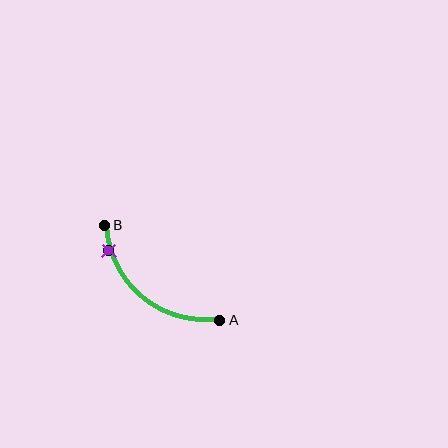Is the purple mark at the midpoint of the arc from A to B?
No. The purple mark lies on the arc but is closer to endpoint B. The arc midpoint would be at the point on the curve equidistant along the arc from both A and B.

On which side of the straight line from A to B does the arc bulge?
The arc bulges below and to the left of the straight line connecting A and B.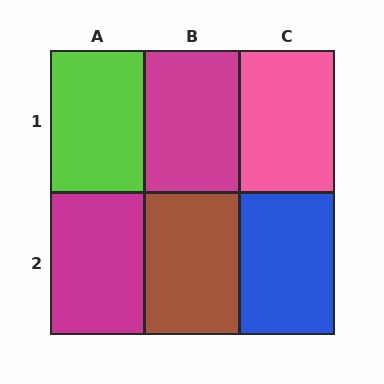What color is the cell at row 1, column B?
Magenta.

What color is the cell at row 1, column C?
Pink.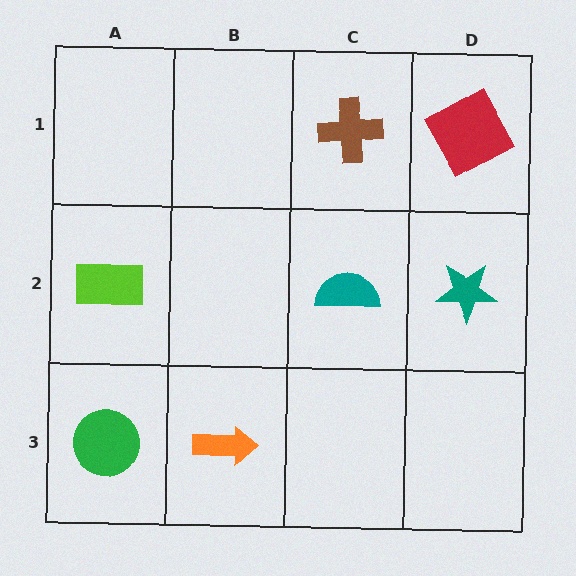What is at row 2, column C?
A teal semicircle.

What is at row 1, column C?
A brown cross.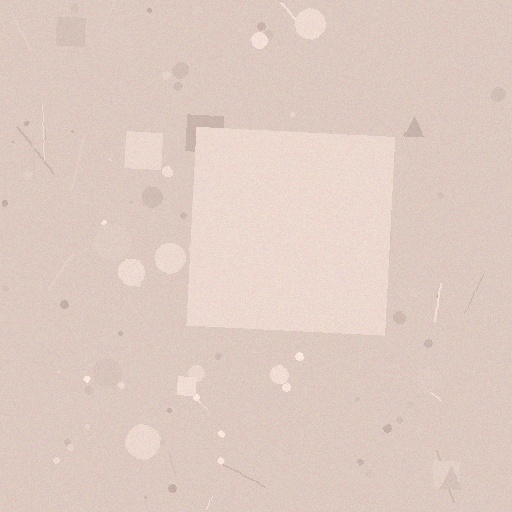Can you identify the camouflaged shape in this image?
The camouflaged shape is a square.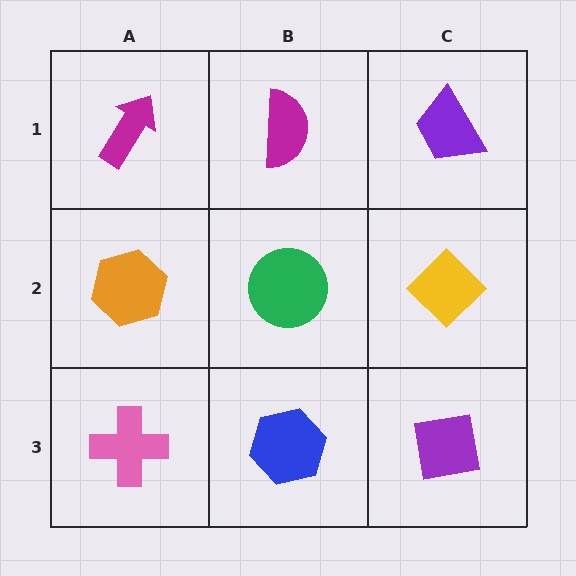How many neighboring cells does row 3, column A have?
2.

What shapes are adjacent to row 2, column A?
A magenta arrow (row 1, column A), a pink cross (row 3, column A), a green circle (row 2, column B).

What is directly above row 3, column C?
A yellow diamond.